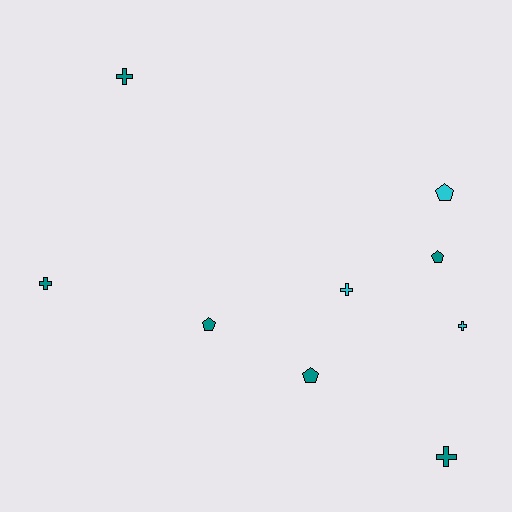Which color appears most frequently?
Teal, with 6 objects.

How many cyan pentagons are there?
There is 1 cyan pentagon.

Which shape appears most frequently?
Cross, with 5 objects.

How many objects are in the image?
There are 9 objects.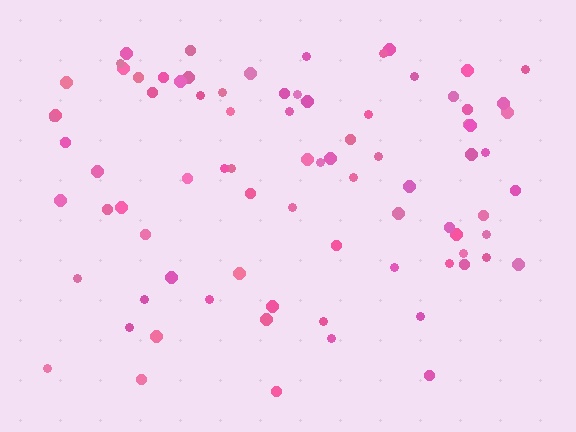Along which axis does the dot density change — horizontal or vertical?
Vertical.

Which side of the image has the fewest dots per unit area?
The bottom.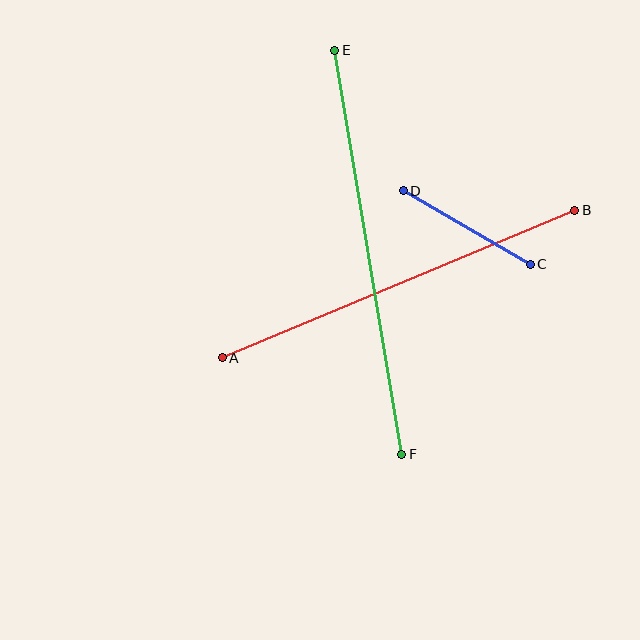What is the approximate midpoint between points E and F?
The midpoint is at approximately (368, 252) pixels.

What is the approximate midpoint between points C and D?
The midpoint is at approximately (467, 227) pixels.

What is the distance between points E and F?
The distance is approximately 409 pixels.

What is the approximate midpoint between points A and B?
The midpoint is at approximately (398, 284) pixels.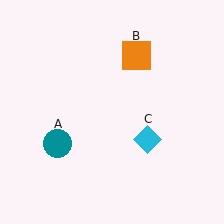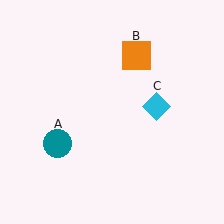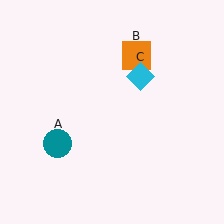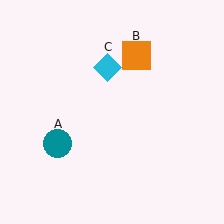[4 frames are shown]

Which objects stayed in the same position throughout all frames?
Teal circle (object A) and orange square (object B) remained stationary.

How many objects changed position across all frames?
1 object changed position: cyan diamond (object C).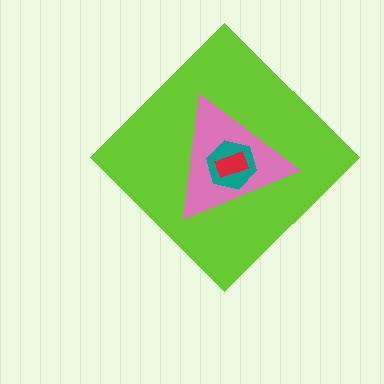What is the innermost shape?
The red rectangle.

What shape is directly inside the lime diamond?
The pink triangle.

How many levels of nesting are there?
4.